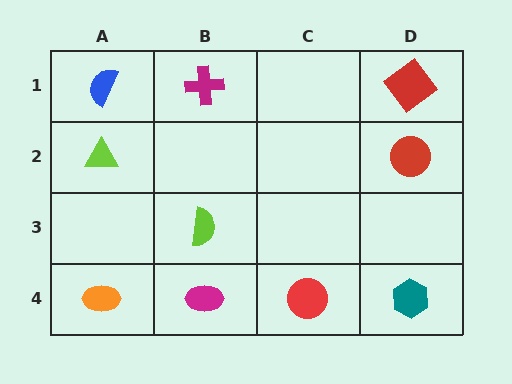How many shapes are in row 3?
1 shape.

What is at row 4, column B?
A magenta ellipse.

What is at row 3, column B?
A lime semicircle.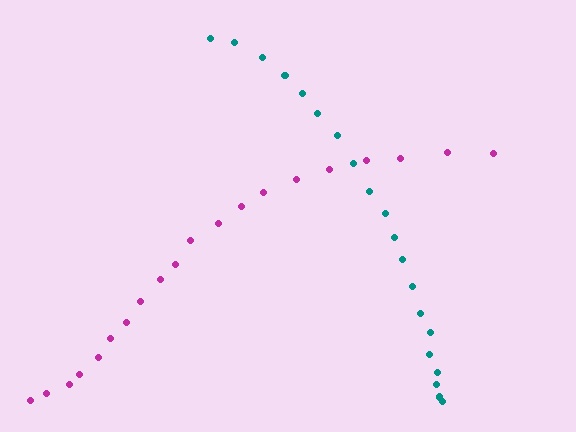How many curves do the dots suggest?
There are 2 distinct paths.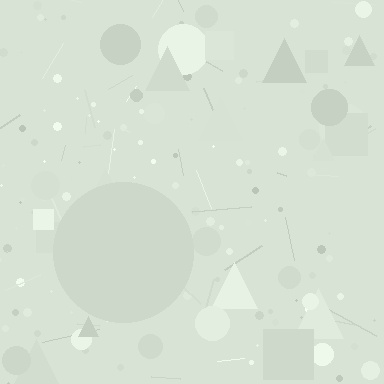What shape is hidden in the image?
A circle is hidden in the image.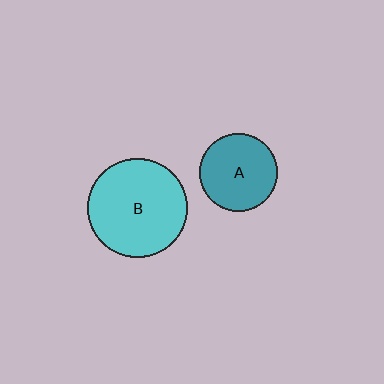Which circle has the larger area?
Circle B (cyan).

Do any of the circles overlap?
No, none of the circles overlap.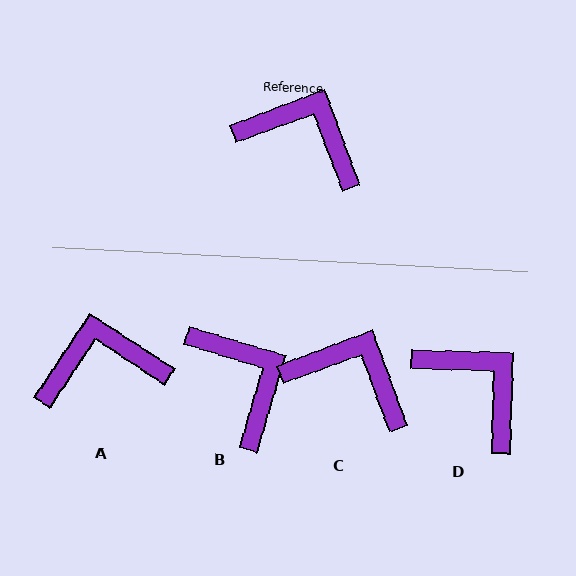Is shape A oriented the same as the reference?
No, it is off by about 36 degrees.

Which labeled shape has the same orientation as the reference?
C.